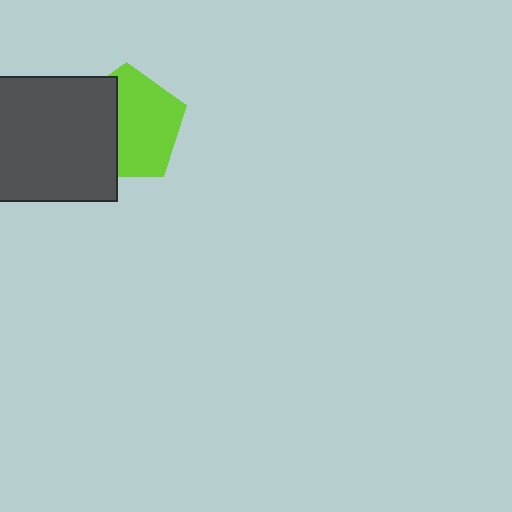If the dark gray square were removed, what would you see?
You would see the complete lime pentagon.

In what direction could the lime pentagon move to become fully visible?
The lime pentagon could move right. That would shift it out from behind the dark gray square entirely.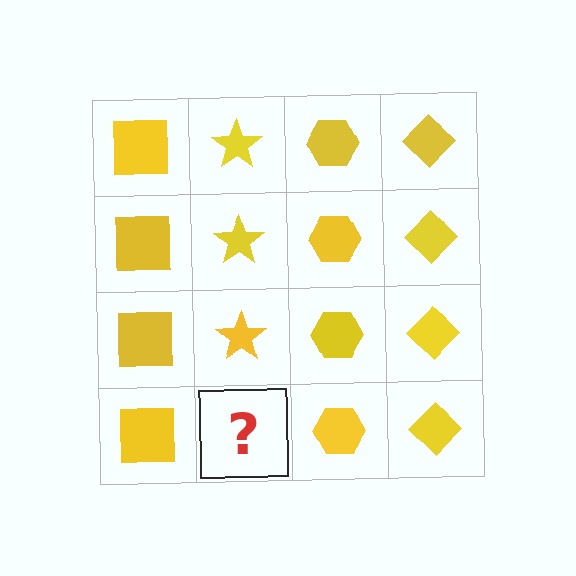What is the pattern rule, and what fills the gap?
The rule is that each column has a consistent shape. The gap should be filled with a yellow star.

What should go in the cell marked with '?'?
The missing cell should contain a yellow star.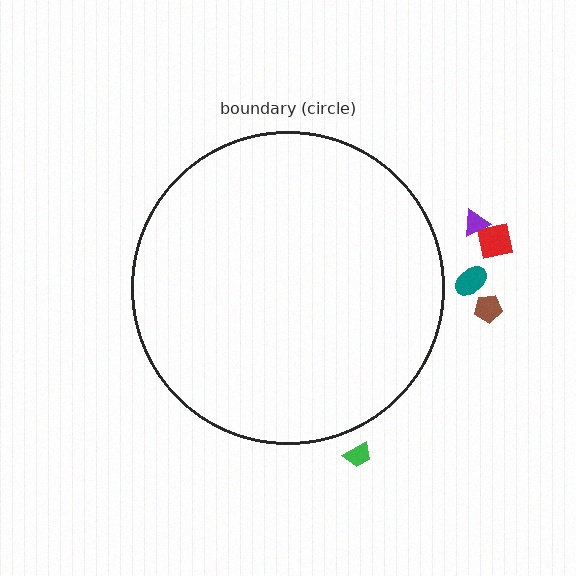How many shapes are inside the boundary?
0 inside, 5 outside.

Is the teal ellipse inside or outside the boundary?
Outside.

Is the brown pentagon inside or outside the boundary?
Outside.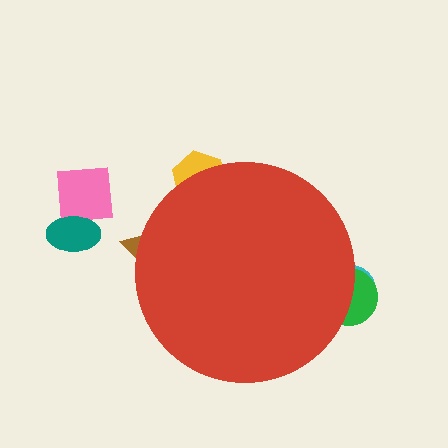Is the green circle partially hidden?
Yes, the green circle is partially hidden behind the red circle.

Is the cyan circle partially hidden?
Yes, the cyan circle is partially hidden behind the red circle.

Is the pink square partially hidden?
No, the pink square is fully visible.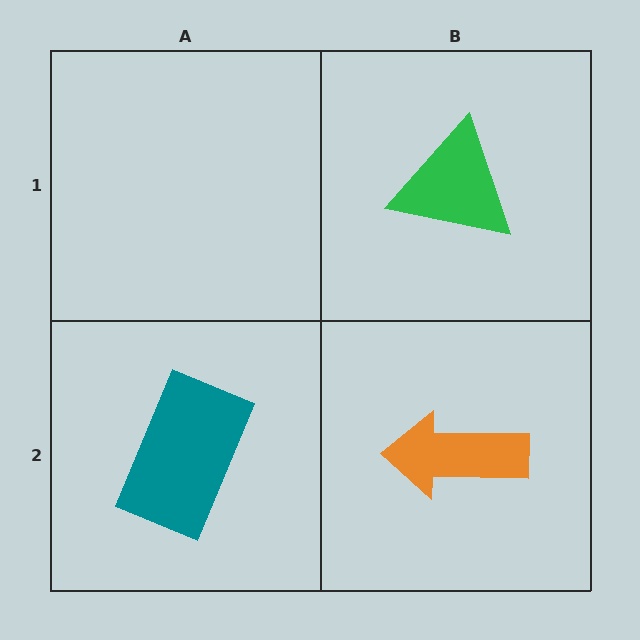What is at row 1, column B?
A green triangle.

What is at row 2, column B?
An orange arrow.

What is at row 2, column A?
A teal rectangle.